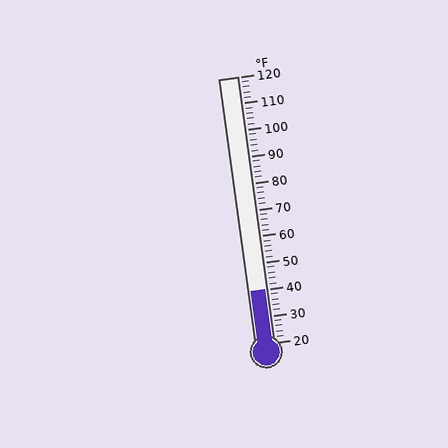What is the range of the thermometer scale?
The thermometer scale ranges from 20°F to 120°F.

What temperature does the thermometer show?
The thermometer shows approximately 40°F.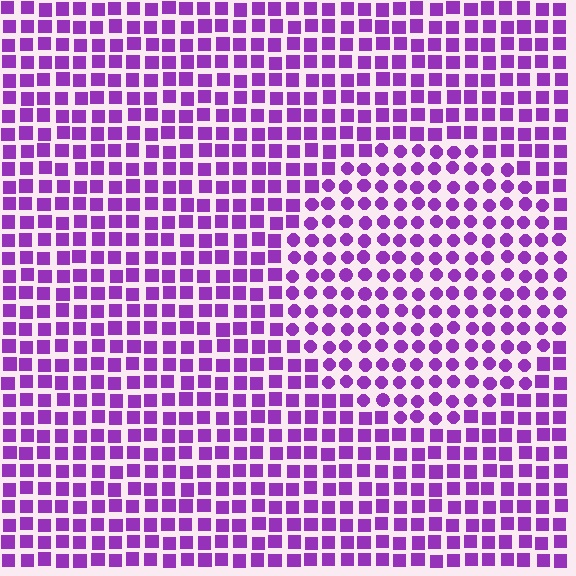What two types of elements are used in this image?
The image uses circles inside the circle region and squares outside it.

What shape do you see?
I see a circle.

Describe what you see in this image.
The image is filled with small purple elements arranged in a uniform grid. A circle-shaped region contains circles, while the surrounding area contains squares. The boundary is defined purely by the change in element shape.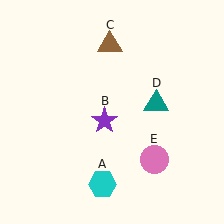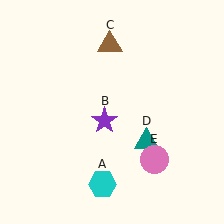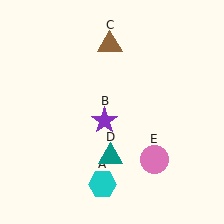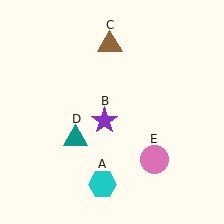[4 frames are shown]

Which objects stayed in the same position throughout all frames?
Cyan hexagon (object A) and purple star (object B) and brown triangle (object C) and pink circle (object E) remained stationary.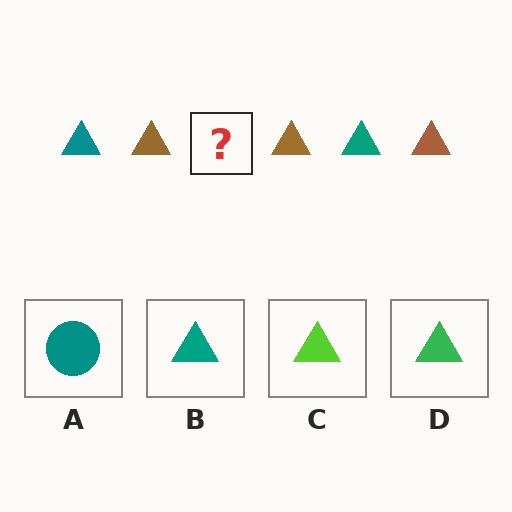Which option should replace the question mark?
Option B.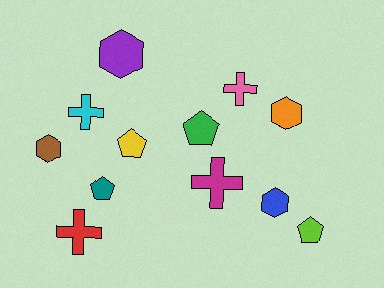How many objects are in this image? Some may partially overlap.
There are 12 objects.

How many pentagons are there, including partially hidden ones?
There are 4 pentagons.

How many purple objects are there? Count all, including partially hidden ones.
There is 1 purple object.